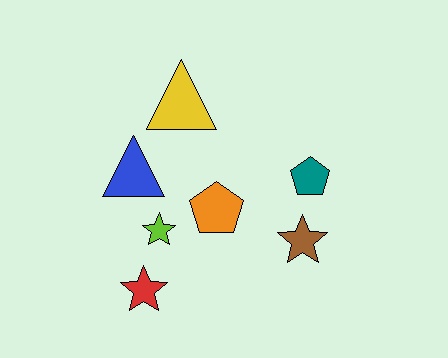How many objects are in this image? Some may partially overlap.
There are 7 objects.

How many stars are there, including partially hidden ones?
There are 3 stars.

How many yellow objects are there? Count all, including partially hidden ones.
There is 1 yellow object.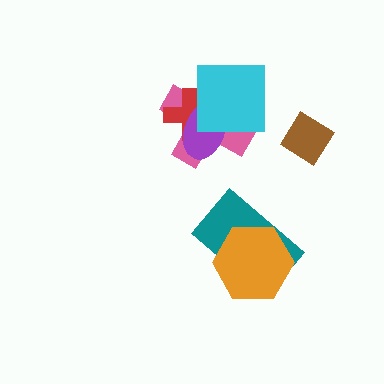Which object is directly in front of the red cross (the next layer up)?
The purple ellipse is directly in front of the red cross.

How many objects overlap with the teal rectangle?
1 object overlaps with the teal rectangle.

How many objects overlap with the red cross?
3 objects overlap with the red cross.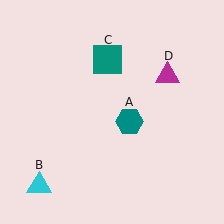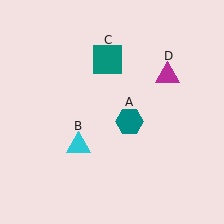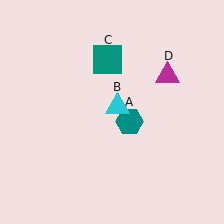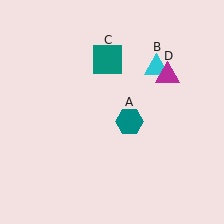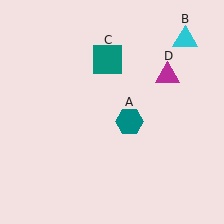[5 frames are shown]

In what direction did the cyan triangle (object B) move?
The cyan triangle (object B) moved up and to the right.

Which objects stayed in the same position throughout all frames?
Teal hexagon (object A) and teal square (object C) and magenta triangle (object D) remained stationary.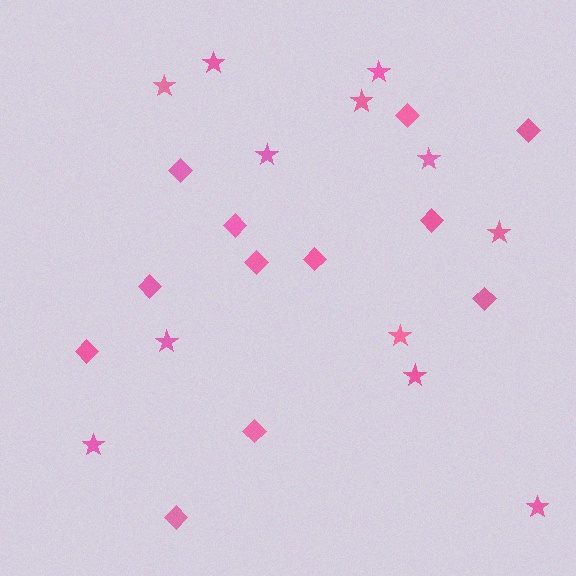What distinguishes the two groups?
There are 2 groups: one group of diamonds (12) and one group of stars (12).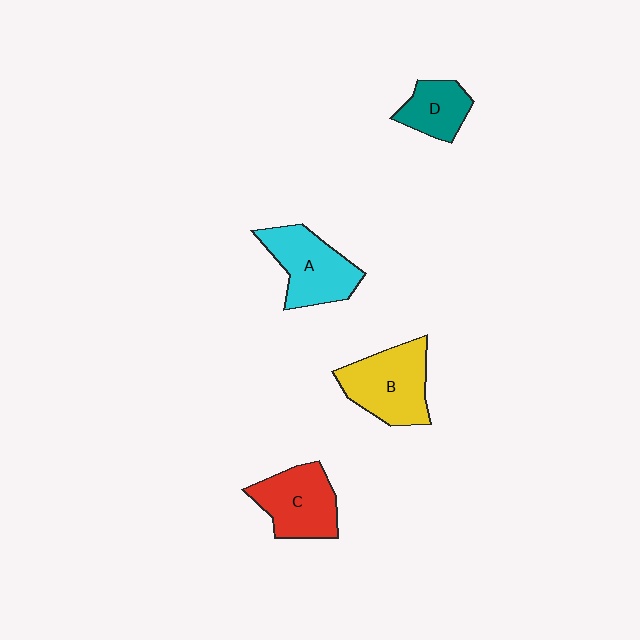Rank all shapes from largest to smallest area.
From largest to smallest: B (yellow), A (cyan), C (red), D (teal).